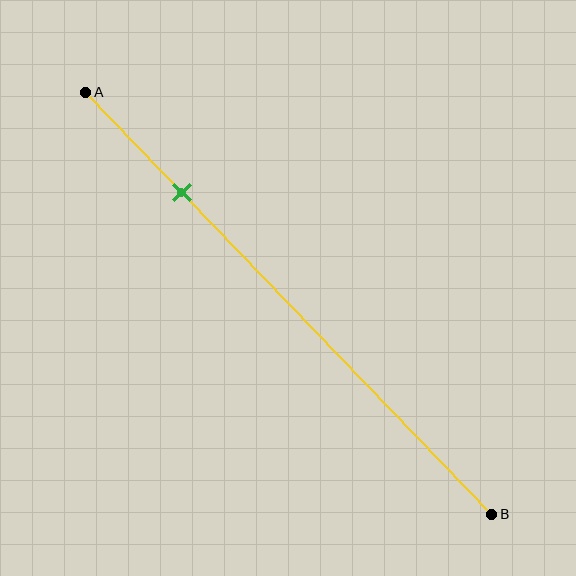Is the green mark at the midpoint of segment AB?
No, the mark is at about 25% from A, not at the 50% midpoint.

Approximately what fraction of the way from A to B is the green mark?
The green mark is approximately 25% of the way from A to B.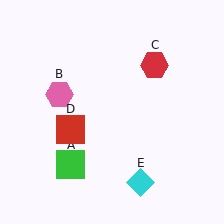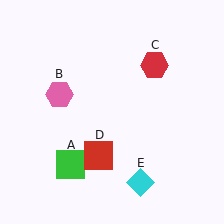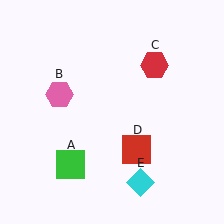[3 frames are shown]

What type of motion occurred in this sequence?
The red square (object D) rotated counterclockwise around the center of the scene.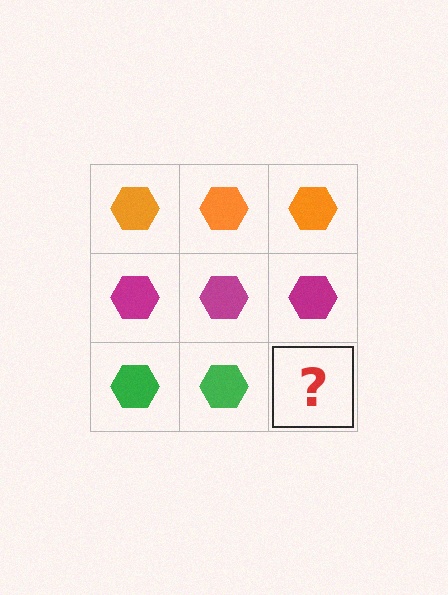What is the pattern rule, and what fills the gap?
The rule is that each row has a consistent color. The gap should be filled with a green hexagon.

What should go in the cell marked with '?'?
The missing cell should contain a green hexagon.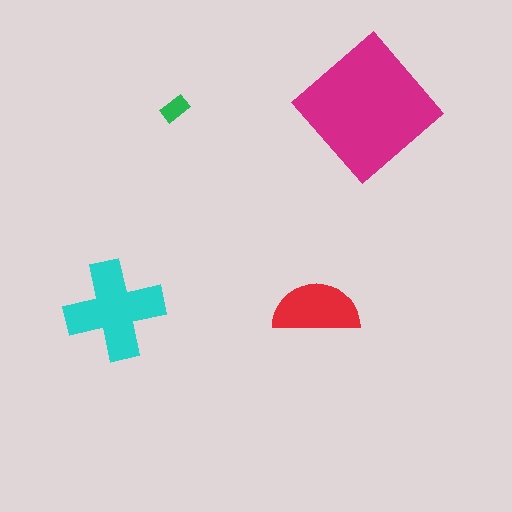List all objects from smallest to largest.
The green rectangle, the red semicircle, the cyan cross, the magenta diamond.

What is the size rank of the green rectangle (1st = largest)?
4th.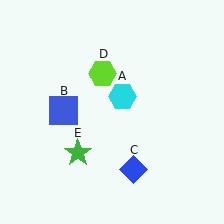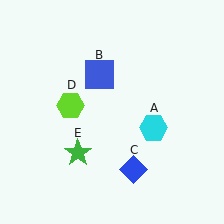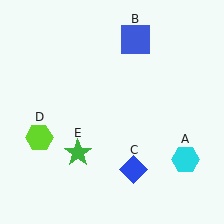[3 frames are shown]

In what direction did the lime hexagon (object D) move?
The lime hexagon (object D) moved down and to the left.